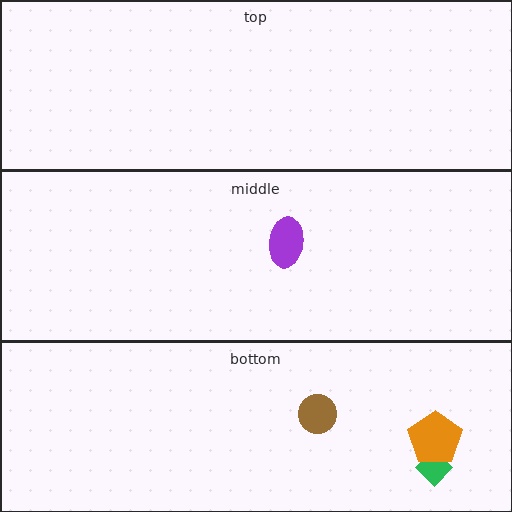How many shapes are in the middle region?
1.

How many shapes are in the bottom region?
3.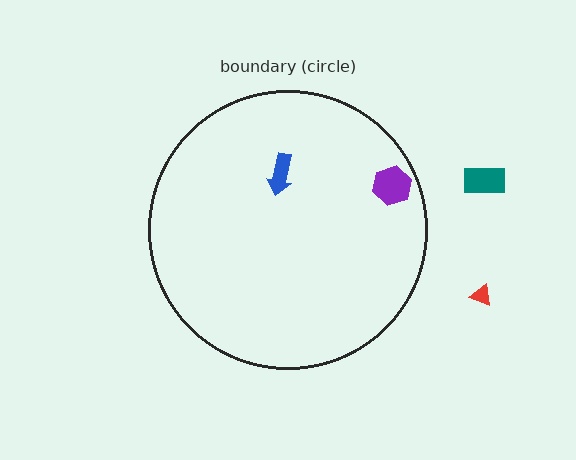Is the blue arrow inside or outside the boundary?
Inside.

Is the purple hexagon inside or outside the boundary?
Inside.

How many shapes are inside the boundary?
2 inside, 2 outside.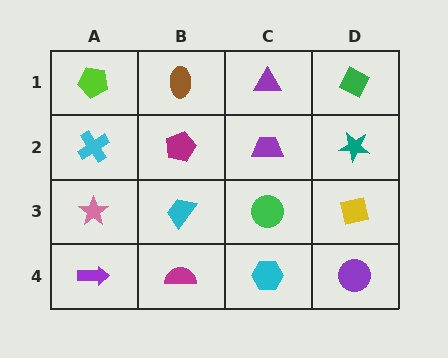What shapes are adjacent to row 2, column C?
A purple triangle (row 1, column C), a green circle (row 3, column C), a magenta pentagon (row 2, column B), a teal star (row 2, column D).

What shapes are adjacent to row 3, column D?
A teal star (row 2, column D), a purple circle (row 4, column D), a green circle (row 3, column C).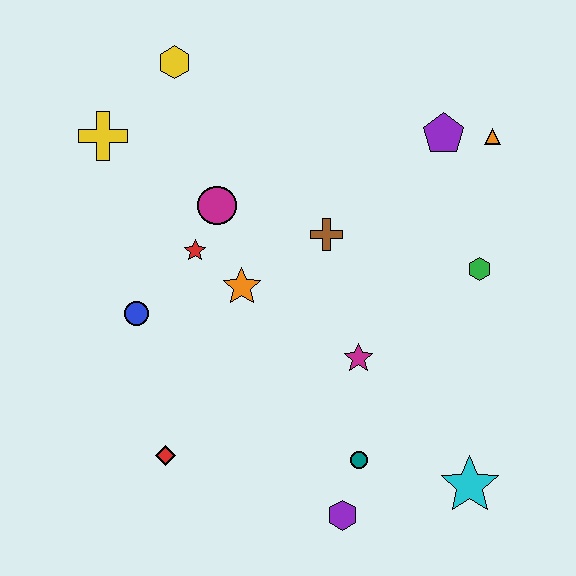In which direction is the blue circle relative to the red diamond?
The blue circle is above the red diamond.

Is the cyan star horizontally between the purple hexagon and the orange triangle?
Yes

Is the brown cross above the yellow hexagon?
No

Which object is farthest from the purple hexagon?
The yellow hexagon is farthest from the purple hexagon.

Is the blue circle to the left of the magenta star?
Yes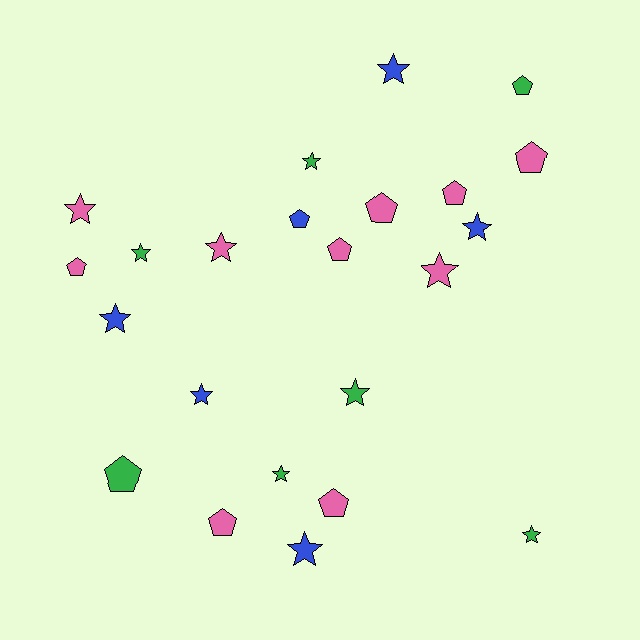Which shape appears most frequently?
Star, with 13 objects.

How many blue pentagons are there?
There is 1 blue pentagon.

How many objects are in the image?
There are 23 objects.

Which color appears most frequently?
Pink, with 10 objects.